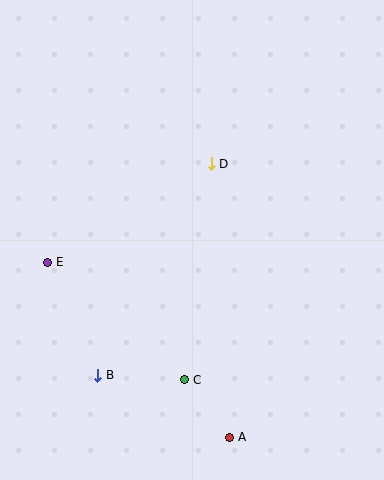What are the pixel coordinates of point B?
Point B is at (98, 375).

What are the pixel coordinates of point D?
Point D is at (211, 164).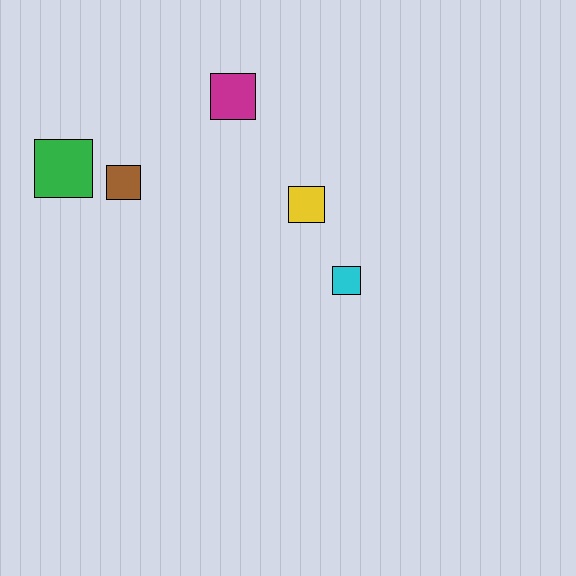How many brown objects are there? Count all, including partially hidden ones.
There is 1 brown object.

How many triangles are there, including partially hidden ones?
There are no triangles.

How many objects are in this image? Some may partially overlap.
There are 5 objects.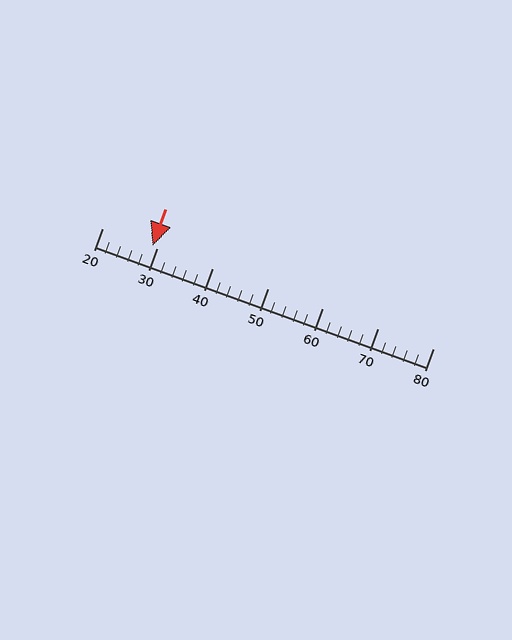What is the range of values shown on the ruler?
The ruler shows values from 20 to 80.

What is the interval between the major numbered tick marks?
The major tick marks are spaced 10 units apart.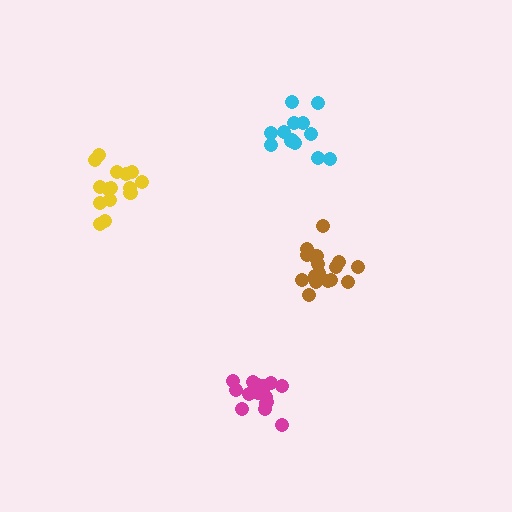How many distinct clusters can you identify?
There are 4 distinct clusters.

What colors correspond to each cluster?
The clusters are colored: brown, cyan, magenta, yellow.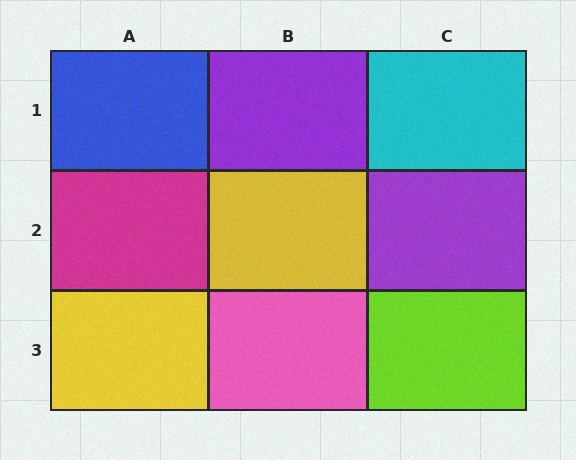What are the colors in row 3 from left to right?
Yellow, pink, lime.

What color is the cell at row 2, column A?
Magenta.